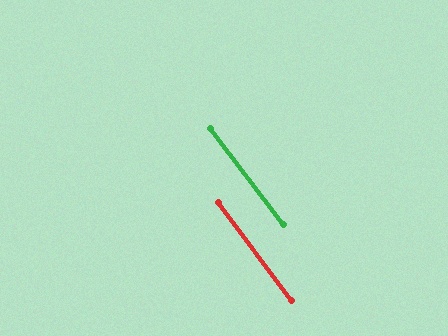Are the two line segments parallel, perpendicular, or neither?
Parallel — their directions differ by only 0.5°.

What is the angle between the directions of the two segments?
Approximately 1 degree.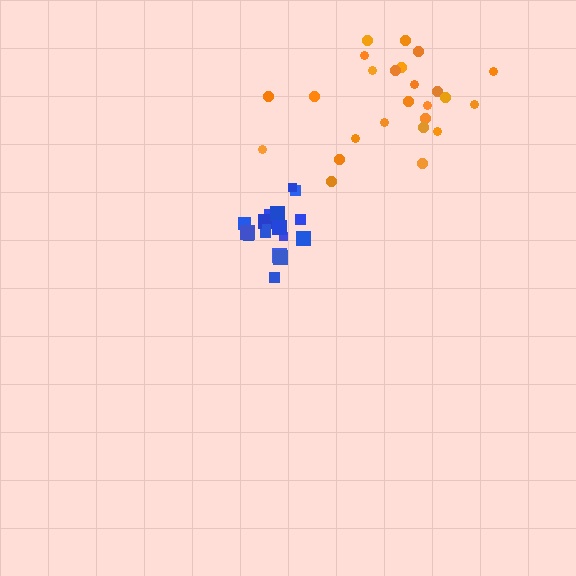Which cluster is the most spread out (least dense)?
Orange.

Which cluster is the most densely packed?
Blue.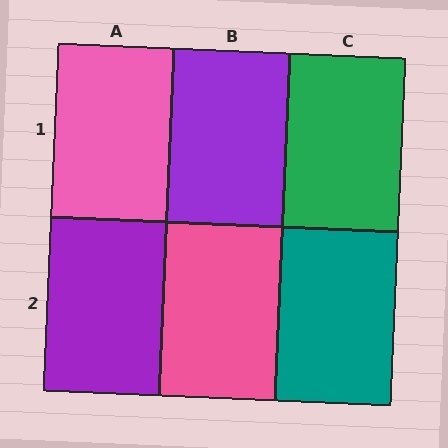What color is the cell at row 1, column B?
Purple.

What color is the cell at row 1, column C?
Green.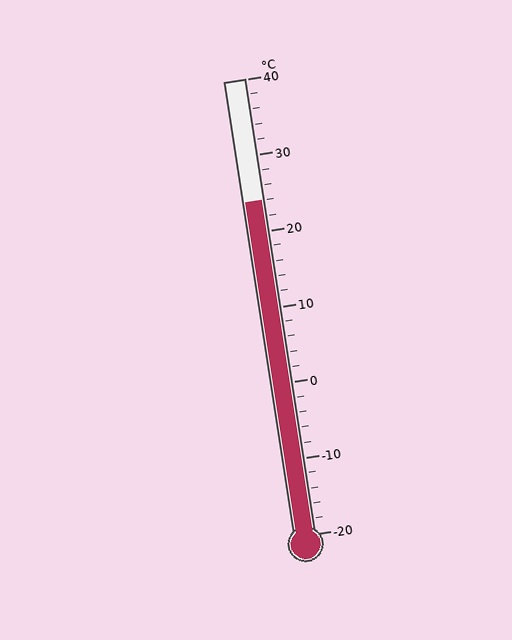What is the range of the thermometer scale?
The thermometer scale ranges from -20°C to 40°C.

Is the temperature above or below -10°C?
The temperature is above -10°C.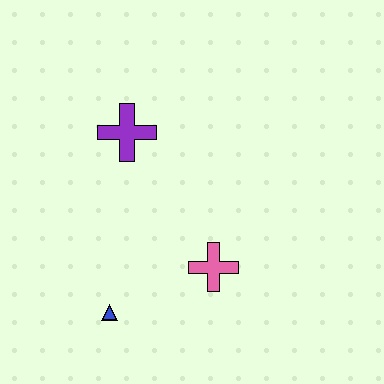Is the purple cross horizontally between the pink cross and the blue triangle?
Yes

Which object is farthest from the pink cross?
The purple cross is farthest from the pink cross.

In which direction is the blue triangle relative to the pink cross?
The blue triangle is to the left of the pink cross.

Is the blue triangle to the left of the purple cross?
Yes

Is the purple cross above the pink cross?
Yes